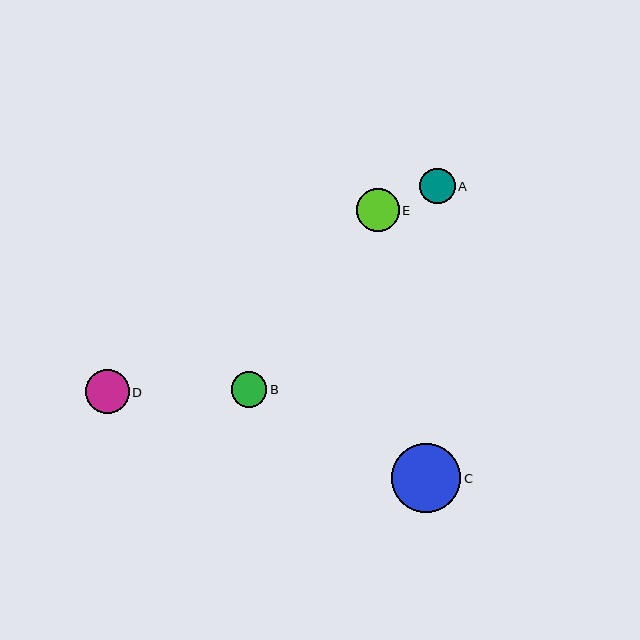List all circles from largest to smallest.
From largest to smallest: C, D, E, A, B.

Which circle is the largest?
Circle C is the largest with a size of approximately 69 pixels.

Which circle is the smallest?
Circle B is the smallest with a size of approximately 36 pixels.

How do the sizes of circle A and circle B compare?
Circle A and circle B are approximately the same size.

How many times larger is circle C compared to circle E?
Circle C is approximately 1.6 times the size of circle E.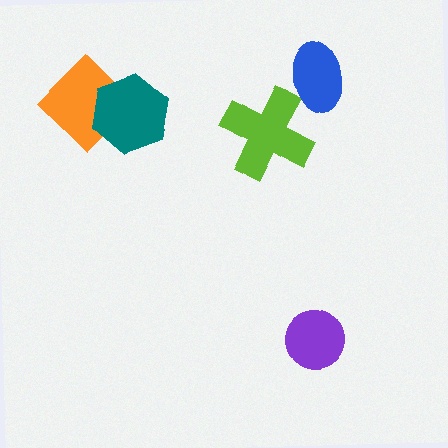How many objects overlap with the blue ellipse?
0 objects overlap with the blue ellipse.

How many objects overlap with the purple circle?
0 objects overlap with the purple circle.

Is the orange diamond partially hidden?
Yes, it is partially covered by another shape.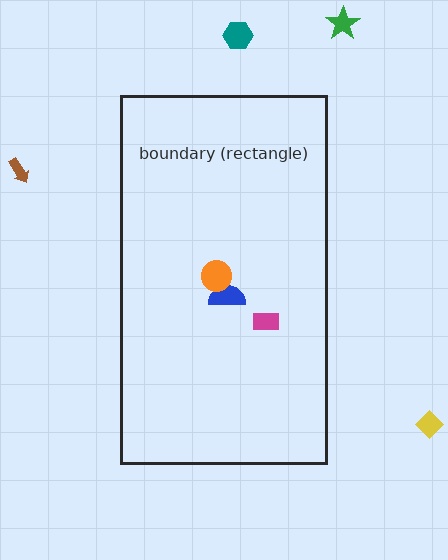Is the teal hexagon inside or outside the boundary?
Outside.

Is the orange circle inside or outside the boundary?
Inside.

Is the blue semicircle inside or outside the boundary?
Inside.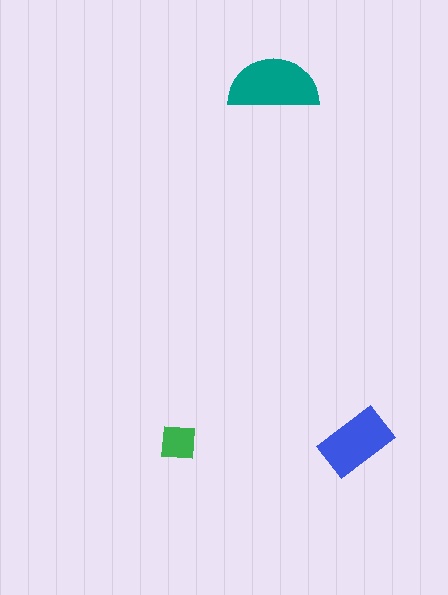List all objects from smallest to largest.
The green square, the blue rectangle, the teal semicircle.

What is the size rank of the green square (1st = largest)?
3rd.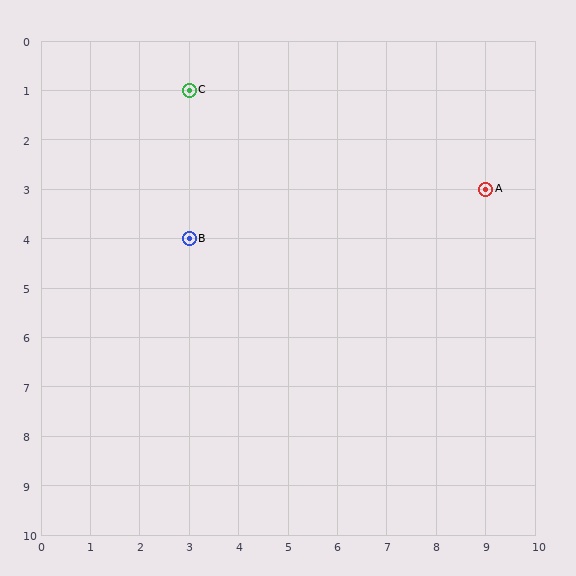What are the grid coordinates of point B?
Point B is at grid coordinates (3, 4).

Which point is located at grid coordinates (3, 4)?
Point B is at (3, 4).